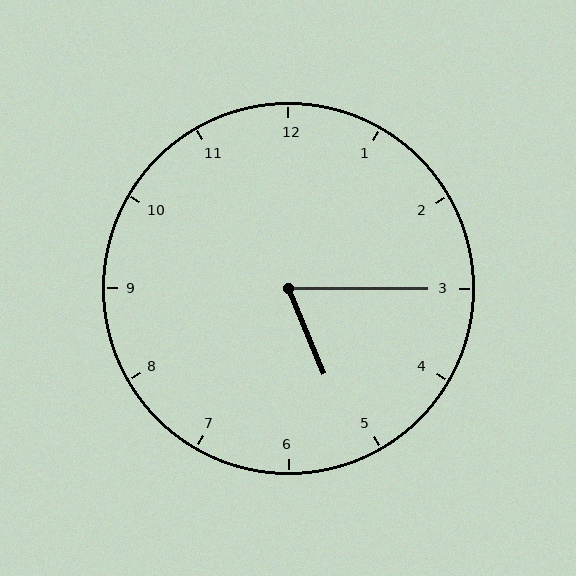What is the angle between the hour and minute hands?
Approximately 68 degrees.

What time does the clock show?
5:15.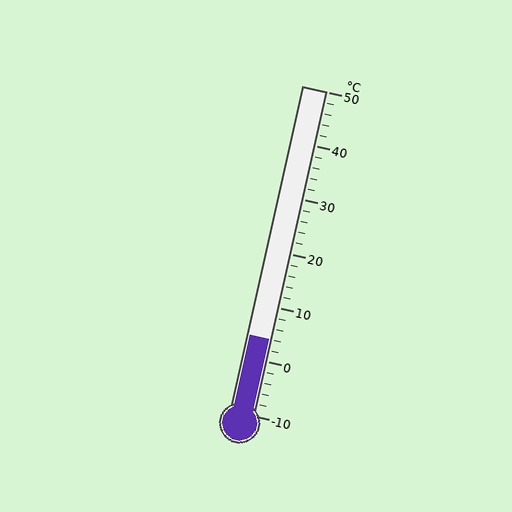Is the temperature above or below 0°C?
The temperature is above 0°C.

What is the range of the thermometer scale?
The thermometer scale ranges from -10°C to 50°C.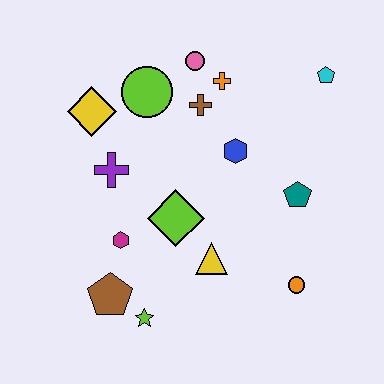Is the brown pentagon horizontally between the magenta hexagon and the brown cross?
No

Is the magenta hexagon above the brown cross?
No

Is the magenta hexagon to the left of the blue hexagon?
Yes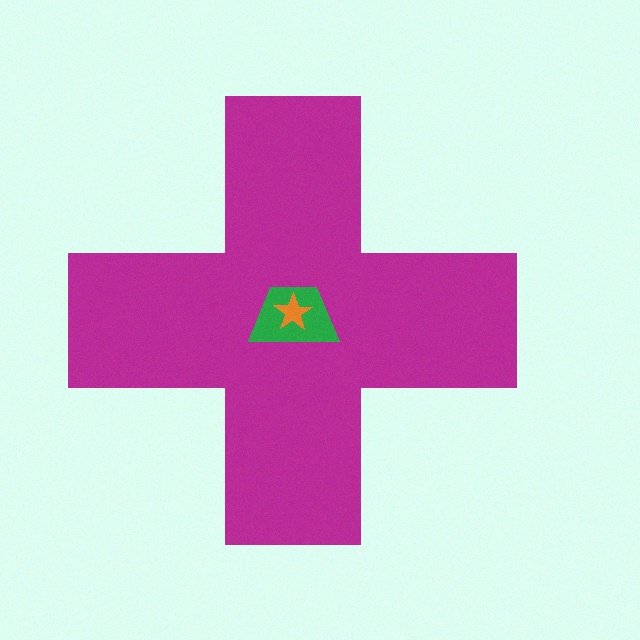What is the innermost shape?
The orange star.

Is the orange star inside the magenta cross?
Yes.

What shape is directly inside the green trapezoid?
The orange star.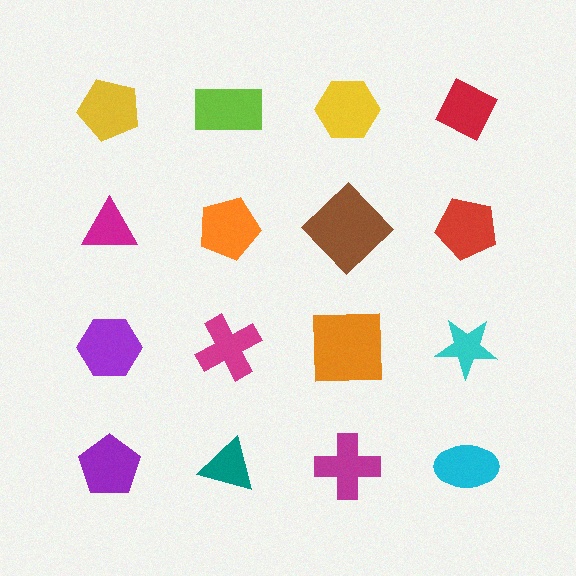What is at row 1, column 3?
A yellow hexagon.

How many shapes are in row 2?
4 shapes.